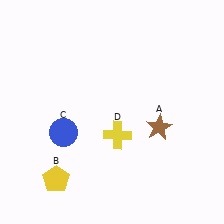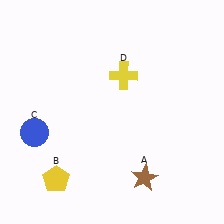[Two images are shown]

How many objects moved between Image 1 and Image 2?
3 objects moved between the two images.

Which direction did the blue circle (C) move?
The blue circle (C) moved left.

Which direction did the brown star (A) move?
The brown star (A) moved down.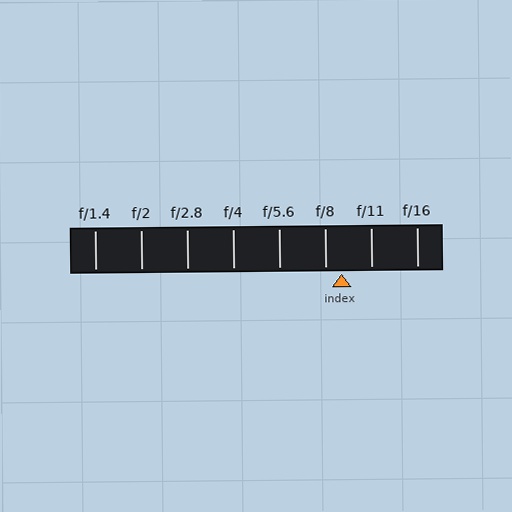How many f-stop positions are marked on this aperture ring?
There are 8 f-stop positions marked.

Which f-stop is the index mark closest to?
The index mark is closest to f/8.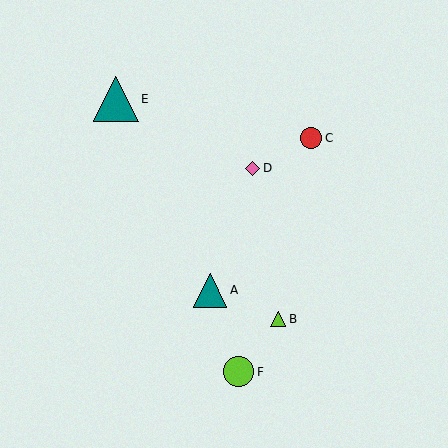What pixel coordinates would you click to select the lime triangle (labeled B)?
Click at (278, 319) to select the lime triangle B.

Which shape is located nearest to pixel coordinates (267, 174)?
The pink diamond (labeled D) at (253, 168) is nearest to that location.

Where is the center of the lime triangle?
The center of the lime triangle is at (278, 319).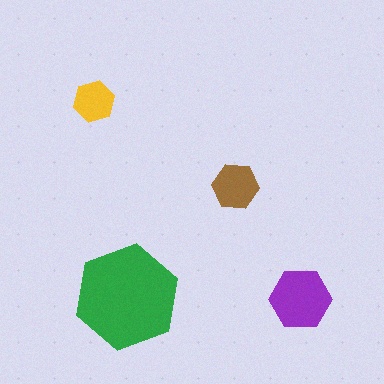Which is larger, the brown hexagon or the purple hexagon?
The purple one.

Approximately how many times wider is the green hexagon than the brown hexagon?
About 2 times wider.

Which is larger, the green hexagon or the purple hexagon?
The green one.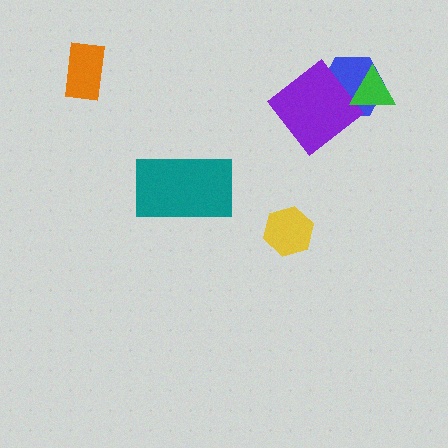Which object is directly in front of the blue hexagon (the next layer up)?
The purple diamond is directly in front of the blue hexagon.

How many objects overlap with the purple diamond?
2 objects overlap with the purple diamond.